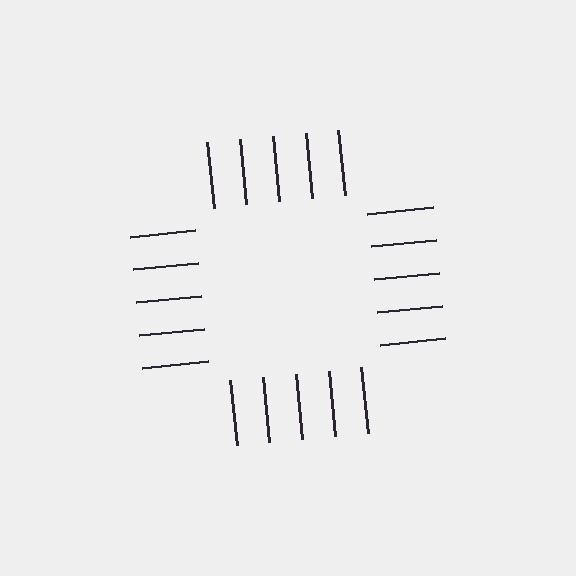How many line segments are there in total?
20 — 5 along each of the 4 edges.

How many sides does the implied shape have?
4 sides — the line-ends trace a square.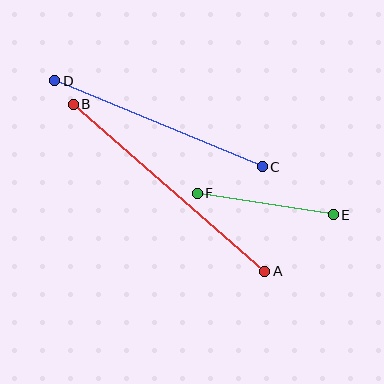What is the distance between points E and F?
The distance is approximately 138 pixels.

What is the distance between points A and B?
The distance is approximately 254 pixels.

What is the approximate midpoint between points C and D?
The midpoint is at approximately (159, 124) pixels.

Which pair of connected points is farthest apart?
Points A and B are farthest apart.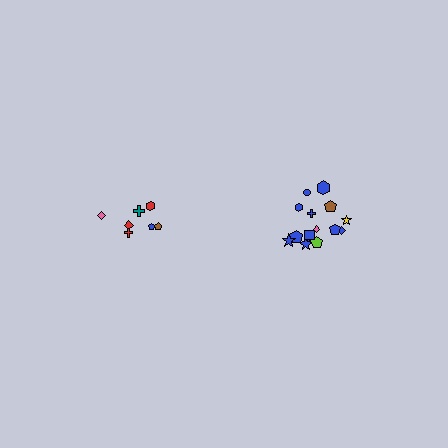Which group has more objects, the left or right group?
The right group.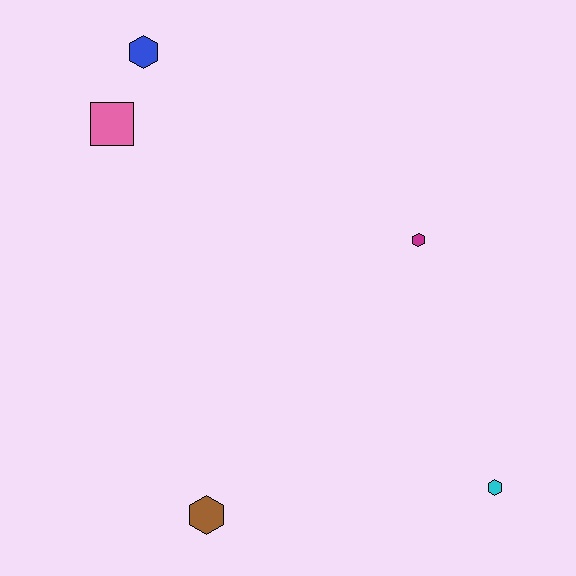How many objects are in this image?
There are 5 objects.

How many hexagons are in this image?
There are 4 hexagons.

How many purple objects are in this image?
There are no purple objects.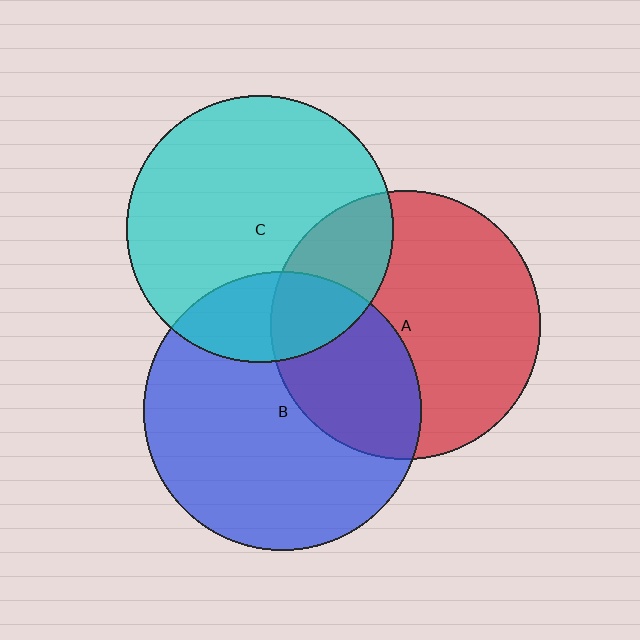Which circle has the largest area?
Circle B (blue).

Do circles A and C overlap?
Yes.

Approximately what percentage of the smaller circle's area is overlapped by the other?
Approximately 25%.